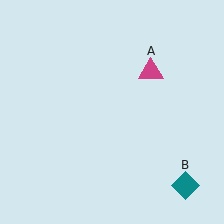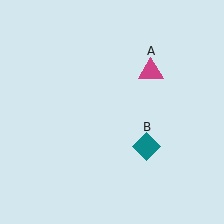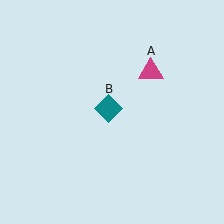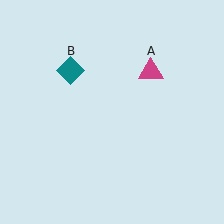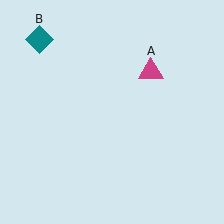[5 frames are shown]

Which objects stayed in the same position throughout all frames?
Magenta triangle (object A) remained stationary.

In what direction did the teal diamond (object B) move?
The teal diamond (object B) moved up and to the left.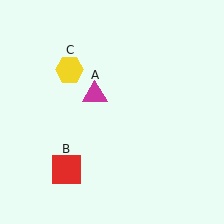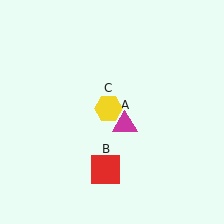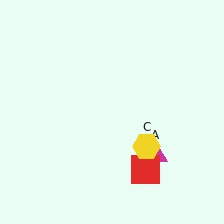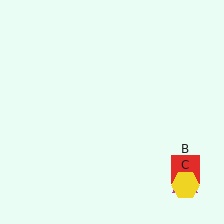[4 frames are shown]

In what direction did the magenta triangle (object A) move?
The magenta triangle (object A) moved down and to the right.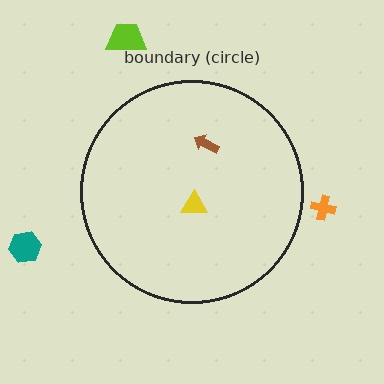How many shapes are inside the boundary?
2 inside, 3 outside.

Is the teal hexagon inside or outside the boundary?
Outside.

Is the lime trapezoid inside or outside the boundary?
Outside.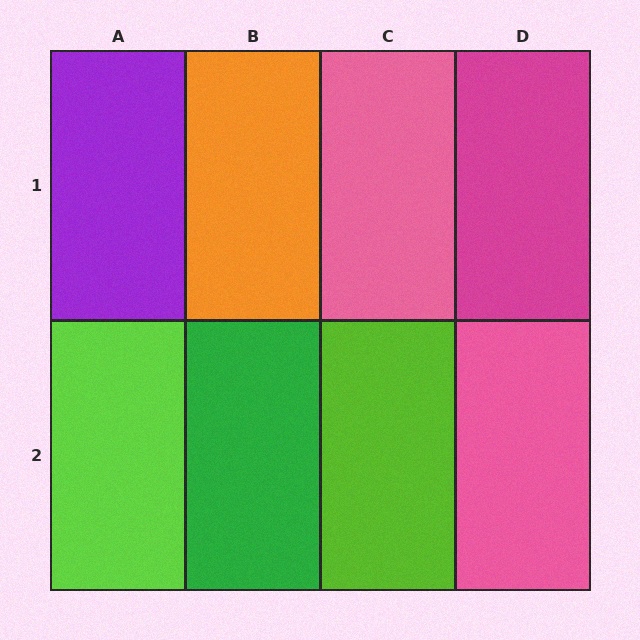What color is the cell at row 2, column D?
Pink.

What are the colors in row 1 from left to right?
Purple, orange, pink, magenta.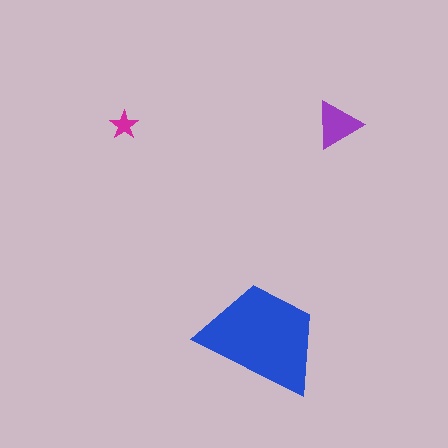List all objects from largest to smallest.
The blue trapezoid, the purple triangle, the magenta star.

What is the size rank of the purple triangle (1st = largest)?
2nd.